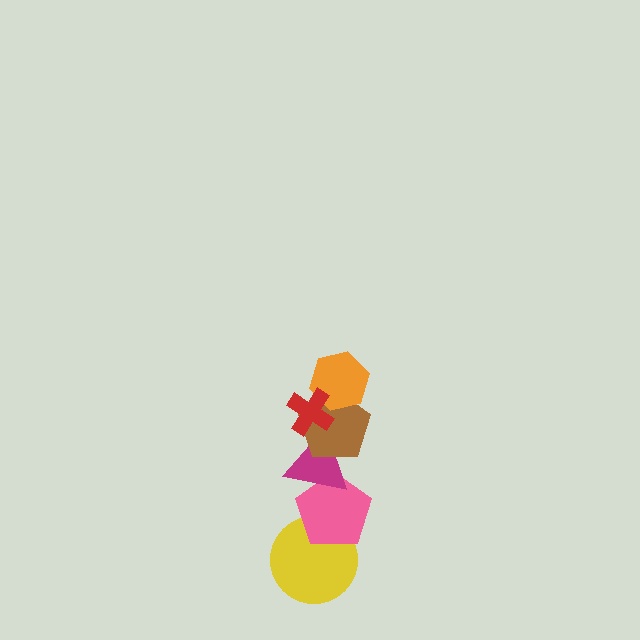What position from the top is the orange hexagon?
The orange hexagon is 2nd from the top.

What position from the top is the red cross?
The red cross is 1st from the top.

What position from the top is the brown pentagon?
The brown pentagon is 3rd from the top.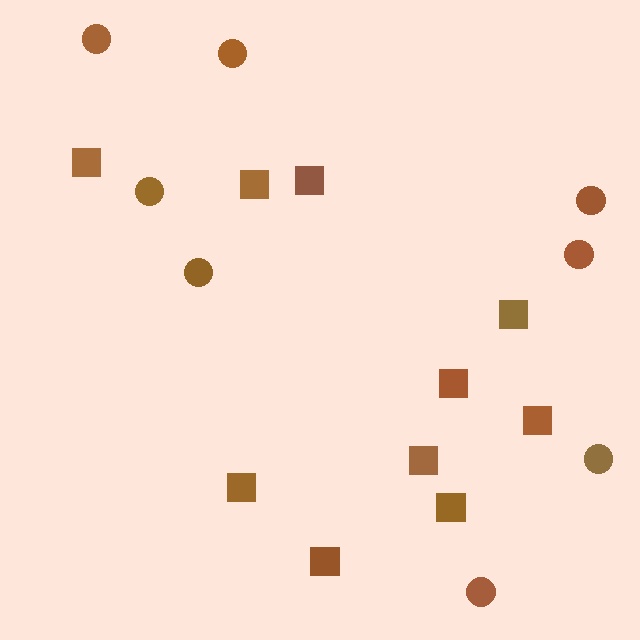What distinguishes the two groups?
There are 2 groups: one group of circles (8) and one group of squares (10).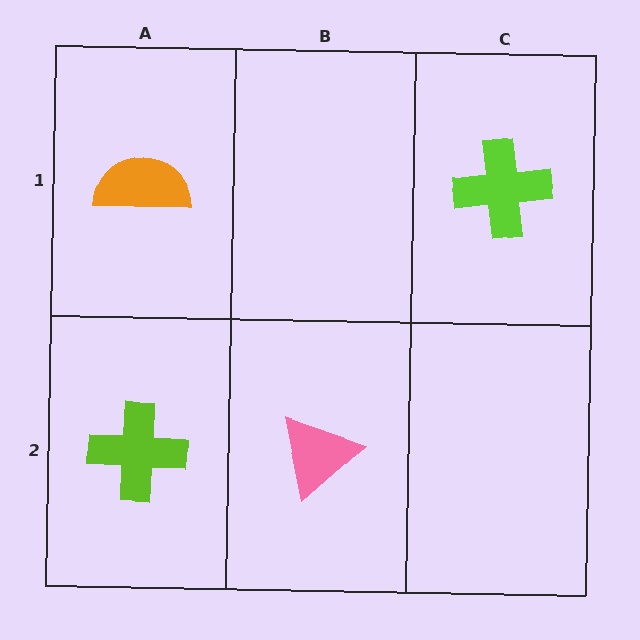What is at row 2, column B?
A pink triangle.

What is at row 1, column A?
An orange semicircle.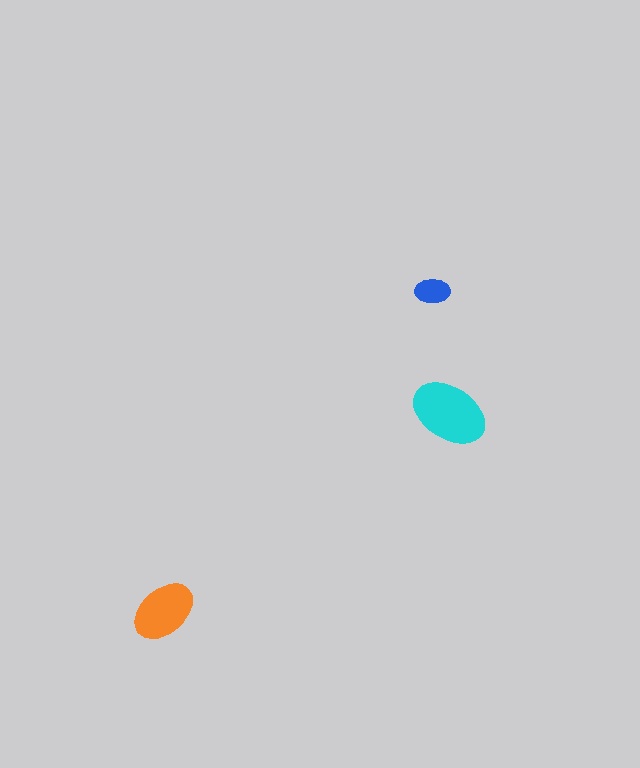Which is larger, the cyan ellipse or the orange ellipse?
The cyan one.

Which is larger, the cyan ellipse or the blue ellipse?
The cyan one.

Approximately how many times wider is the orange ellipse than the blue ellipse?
About 2 times wider.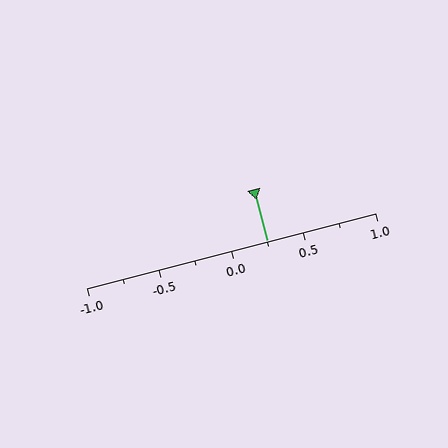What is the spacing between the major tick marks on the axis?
The major ticks are spaced 0.5 apart.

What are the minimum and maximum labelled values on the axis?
The axis runs from -1.0 to 1.0.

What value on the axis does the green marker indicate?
The marker indicates approximately 0.25.